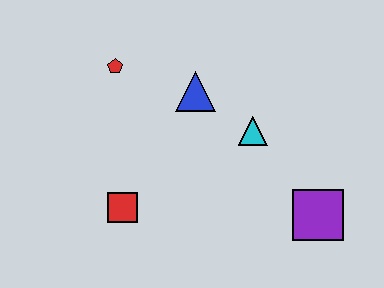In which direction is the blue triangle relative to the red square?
The blue triangle is above the red square.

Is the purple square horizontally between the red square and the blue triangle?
No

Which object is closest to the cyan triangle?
The blue triangle is closest to the cyan triangle.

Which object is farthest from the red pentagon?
The purple square is farthest from the red pentagon.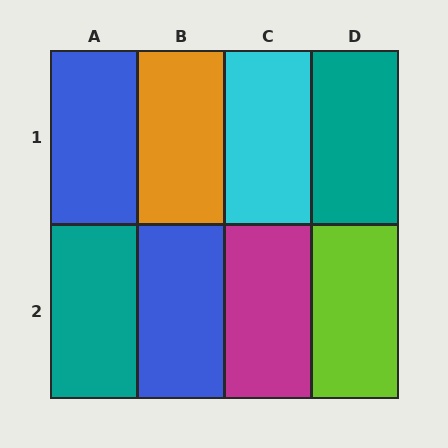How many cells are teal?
2 cells are teal.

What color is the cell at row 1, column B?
Orange.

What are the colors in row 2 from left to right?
Teal, blue, magenta, lime.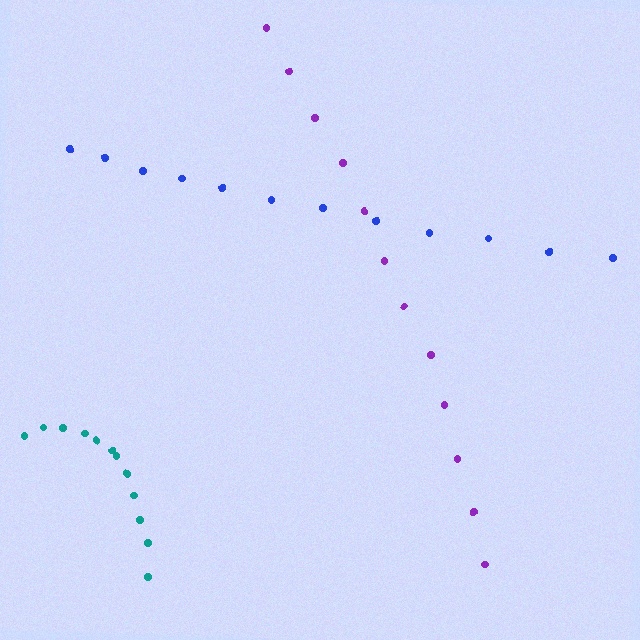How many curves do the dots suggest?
There are 3 distinct paths.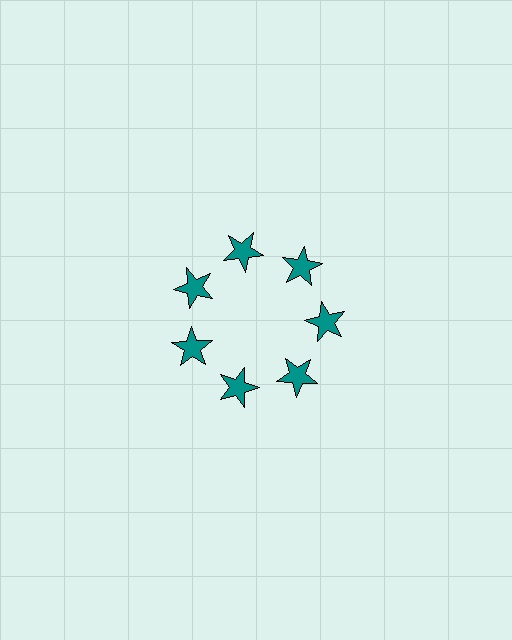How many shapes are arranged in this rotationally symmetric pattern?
There are 7 shapes, arranged in 7 groups of 1.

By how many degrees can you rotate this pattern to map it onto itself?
The pattern maps onto itself every 51 degrees of rotation.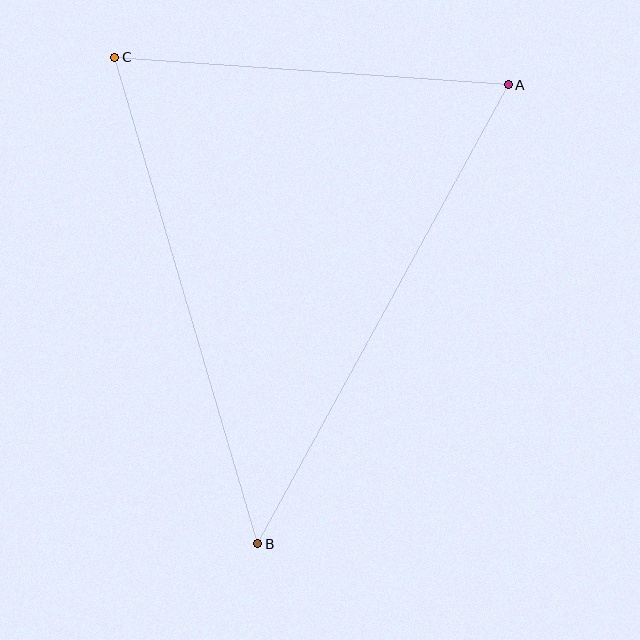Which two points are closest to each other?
Points A and C are closest to each other.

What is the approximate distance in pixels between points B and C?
The distance between B and C is approximately 507 pixels.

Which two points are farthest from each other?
Points A and B are farthest from each other.